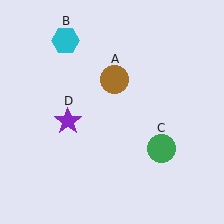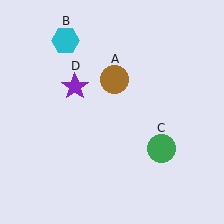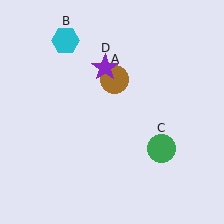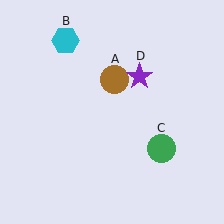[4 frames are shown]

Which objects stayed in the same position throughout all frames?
Brown circle (object A) and cyan hexagon (object B) and green circle (object C) remained stationary.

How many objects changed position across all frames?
1 object changed position: purple star (object D).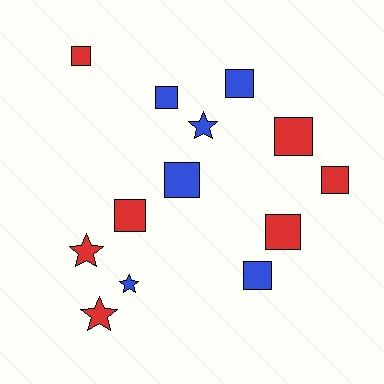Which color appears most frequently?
Red, with 7 objects.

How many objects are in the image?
There are 13 objects.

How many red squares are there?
There are 5 red squares.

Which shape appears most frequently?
Square, with 9 objects.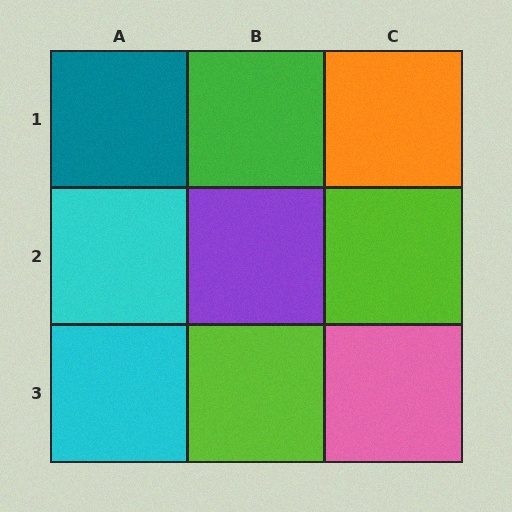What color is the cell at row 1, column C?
Orange.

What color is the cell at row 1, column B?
Green.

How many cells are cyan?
2 cells are cyan.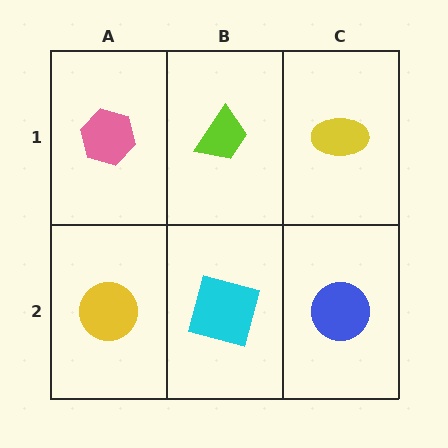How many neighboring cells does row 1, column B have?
3.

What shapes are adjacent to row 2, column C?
A yellow ellipse (row 1, column C), a cyan square (row 2, column B).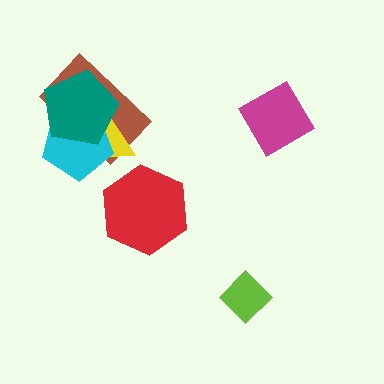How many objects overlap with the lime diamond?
0 objects overlap with the lime diamond.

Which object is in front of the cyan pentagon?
The teal pentagon is in front of the cyan pentagon.